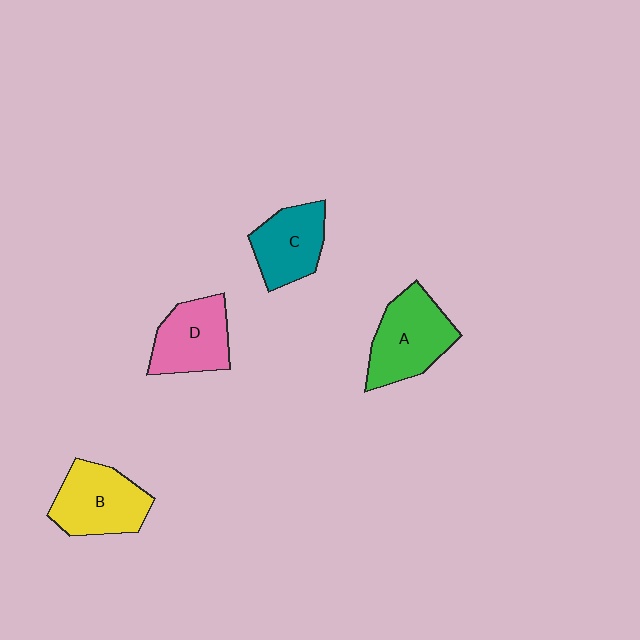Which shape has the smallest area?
Shape C (teal).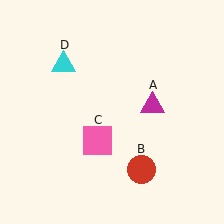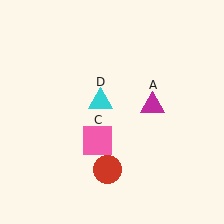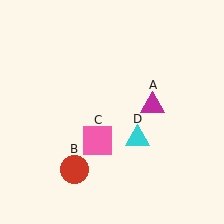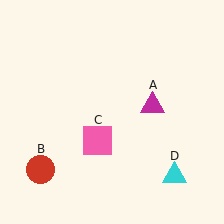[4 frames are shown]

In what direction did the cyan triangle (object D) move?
The cyan triangle (object D) moved down and to the right.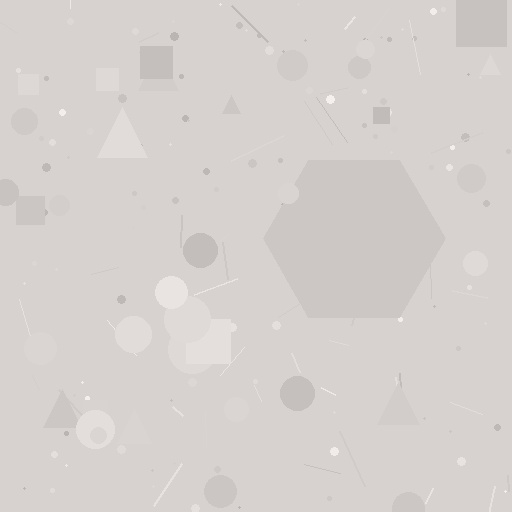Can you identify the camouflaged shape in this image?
The camouflaged shape is a hexagon.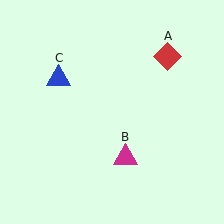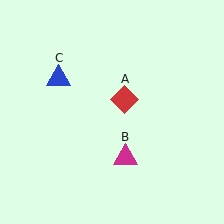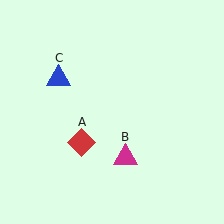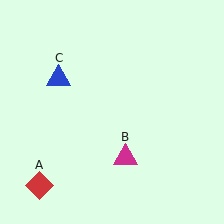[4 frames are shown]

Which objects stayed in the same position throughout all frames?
Magenta triangle (object B) and blue triangle (object C) remained stationary.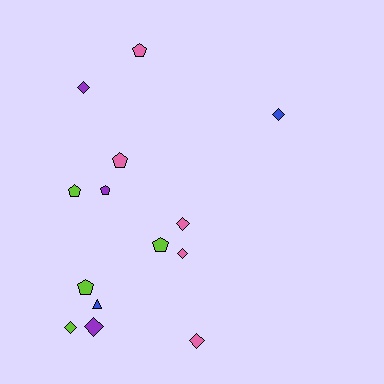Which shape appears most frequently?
Diamond, with 7 objects.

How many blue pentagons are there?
There are no blue pentagons.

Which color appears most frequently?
Pink, with 5 objects.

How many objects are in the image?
There are 14 objects.